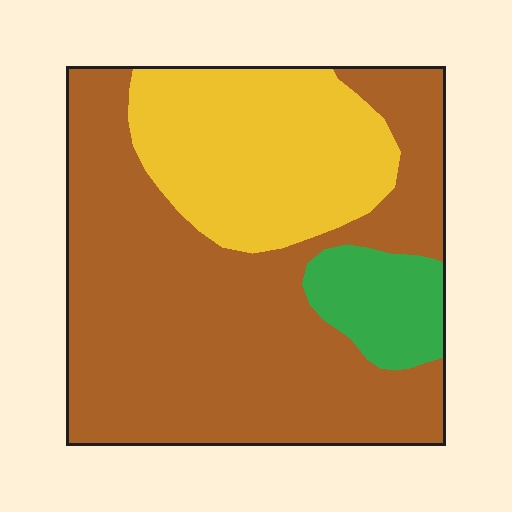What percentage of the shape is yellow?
Yellow covers around 25% of the shape.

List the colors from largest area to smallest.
From largest to smallest: brown, yellow, green.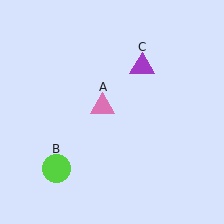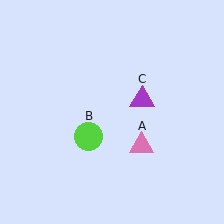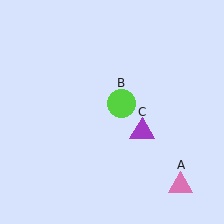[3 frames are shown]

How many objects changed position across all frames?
3 objects changed position: pink triangle (object A), lime circle (object B), purple triangle (object C).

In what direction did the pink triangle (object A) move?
The pink triangle (object A) moved down and to the right.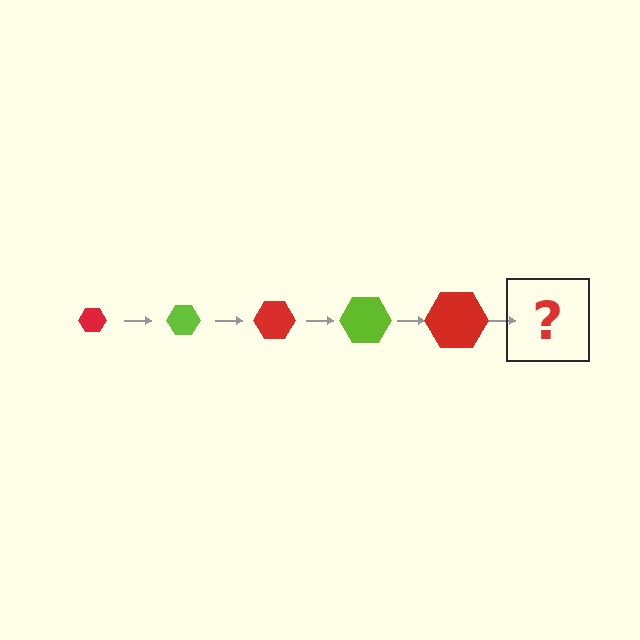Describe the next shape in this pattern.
It should be a lime hexagon, larger than the previous one.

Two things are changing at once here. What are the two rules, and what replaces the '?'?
The two rules are that the hexagon grows larger each step and the color cycles through red and lime. The '?' should be a lime hexagon, larger than the previous one.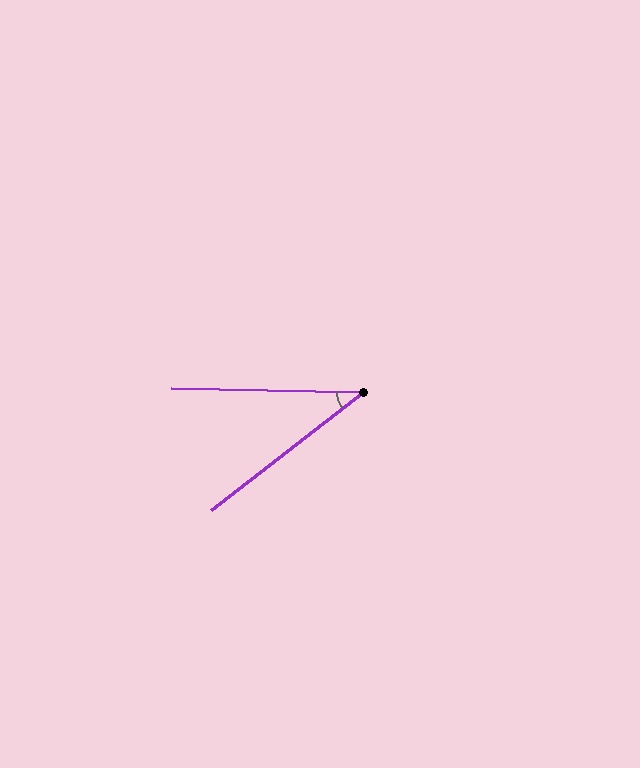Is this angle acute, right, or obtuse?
It is acute.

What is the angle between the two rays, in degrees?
Approximately 39 degrees.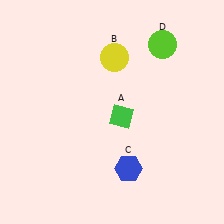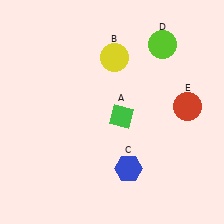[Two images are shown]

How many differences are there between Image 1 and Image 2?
There is 1 difference between the two images.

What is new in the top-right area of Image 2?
A red circle (E) was added in the top-right area of Image 2.